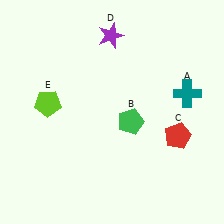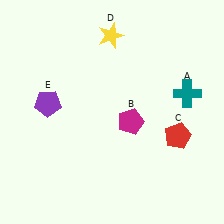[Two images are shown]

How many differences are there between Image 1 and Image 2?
There are 3 differences between the two images.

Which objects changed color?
B changed from green to magenta. D changed from purple to yellow. E changed from lime to purple.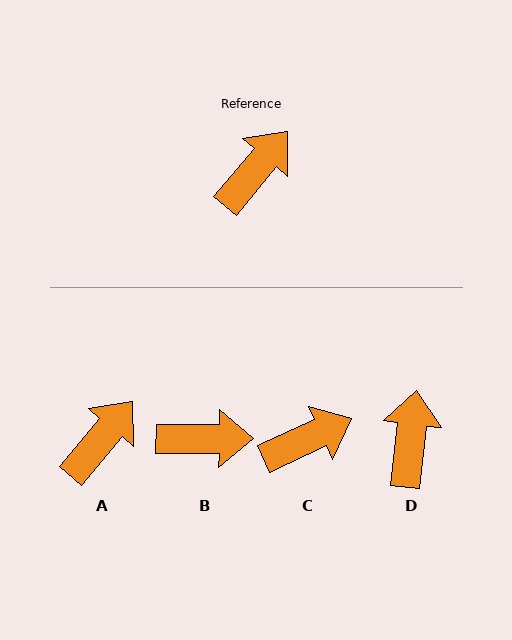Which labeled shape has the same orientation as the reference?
A.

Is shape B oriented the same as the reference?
No, it is off by about 50 degrees.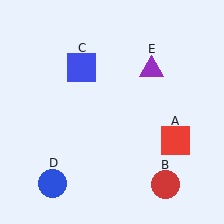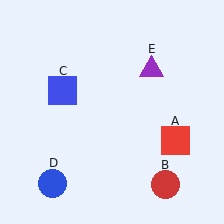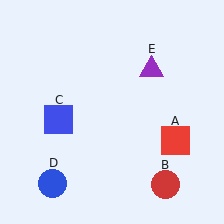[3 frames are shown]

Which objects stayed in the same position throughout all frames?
Red square (object A) and red circle (object B) and blue circle (object D) and purple triangle (object E) remained stationary.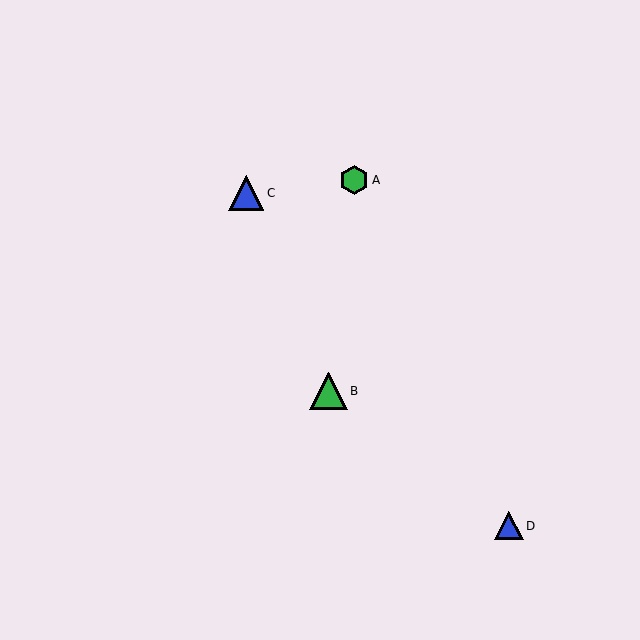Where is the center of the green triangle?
The center of the green triangle is at (328, 391).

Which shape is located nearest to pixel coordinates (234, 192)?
The blue triangle (labeled C) at (246, 193) is nearest to that location.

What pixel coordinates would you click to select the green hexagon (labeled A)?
Click at (354, 180) to select the green hexagon A.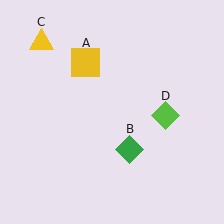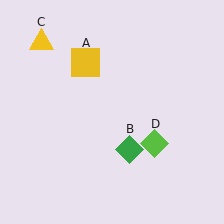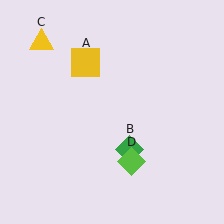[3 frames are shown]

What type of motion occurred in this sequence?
The lime diamond (object D) rotated clockwise around the center of the scene.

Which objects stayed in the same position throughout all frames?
Yellow square (object A) and green diamond (object B) and yellow triangle (object C) remained stationary.